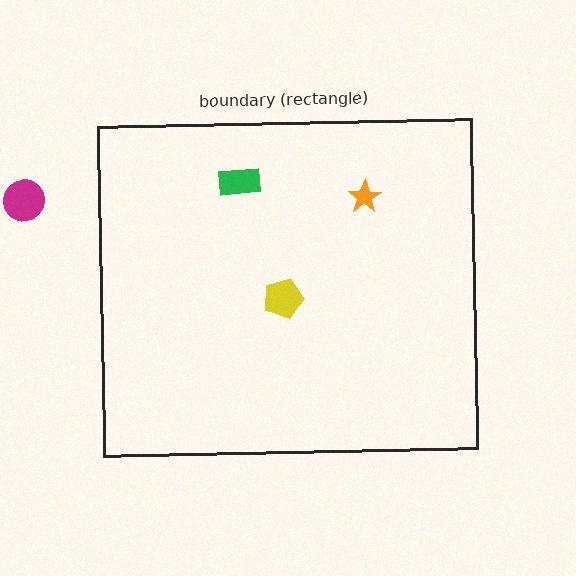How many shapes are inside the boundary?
3 inside, 1 outside.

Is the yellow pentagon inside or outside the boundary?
Inside.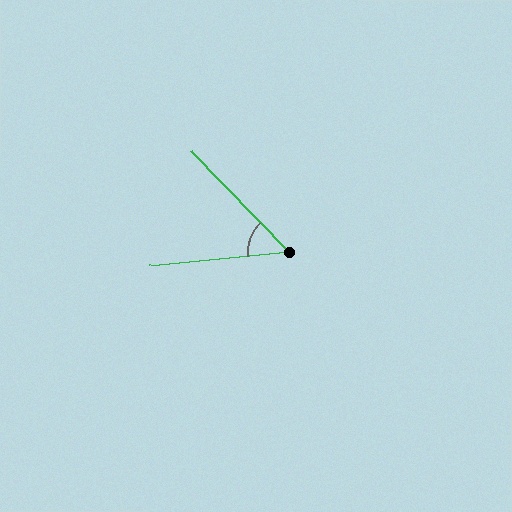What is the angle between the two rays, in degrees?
Approximately 52 degrees.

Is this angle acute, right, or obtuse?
It is acute.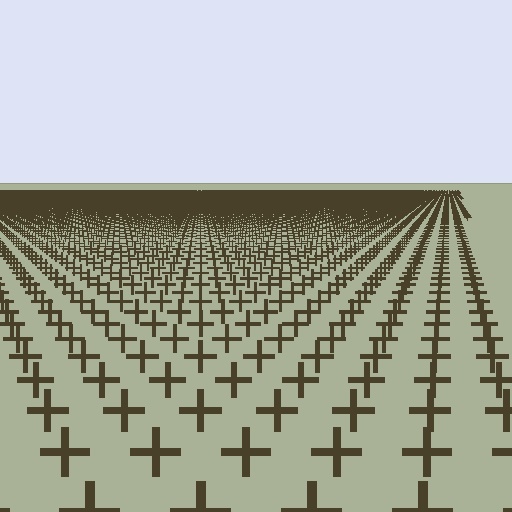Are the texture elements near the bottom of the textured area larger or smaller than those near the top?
Larger. Near the bottom, elements are closer to the viewer and appear at a bigger on-screen size.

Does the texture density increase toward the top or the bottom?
Density increases toward the top.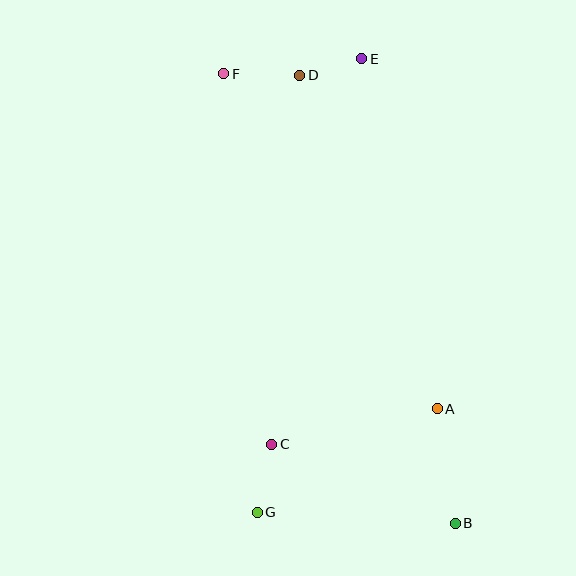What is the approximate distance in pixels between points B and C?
The distance between B and C is approximately 200 pixels.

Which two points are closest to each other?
Points D and E are closest to each other.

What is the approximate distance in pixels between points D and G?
The distance between D and G is approximately 439 pixels.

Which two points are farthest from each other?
Points B and F are farthest from each other.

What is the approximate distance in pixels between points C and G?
The distance between C and G is approximately 69 pixels.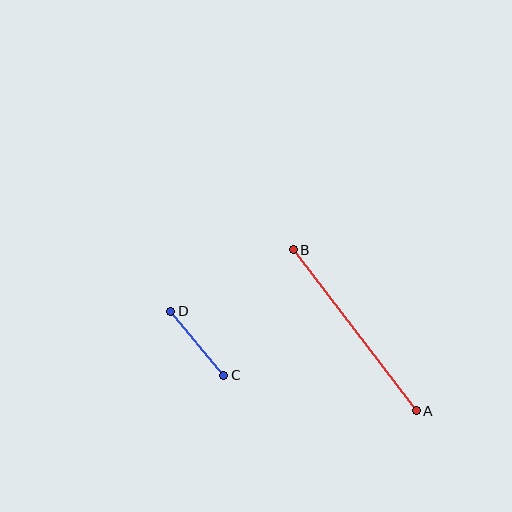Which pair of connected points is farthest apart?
Points A and B are farthest apart.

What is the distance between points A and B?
The distance is approximately 202 pixels.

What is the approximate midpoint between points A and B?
The midpoint is at approximately (355, 330) pixels.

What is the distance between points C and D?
The distance is approximately 83 pixels.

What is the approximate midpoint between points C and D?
The midpoint is at approximately (197, 343) pixels.